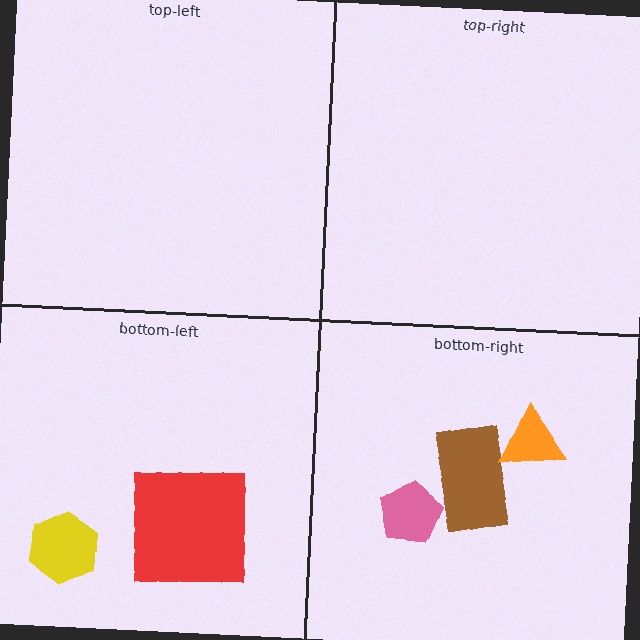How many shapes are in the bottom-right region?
3.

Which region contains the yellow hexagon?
The bottom-left region.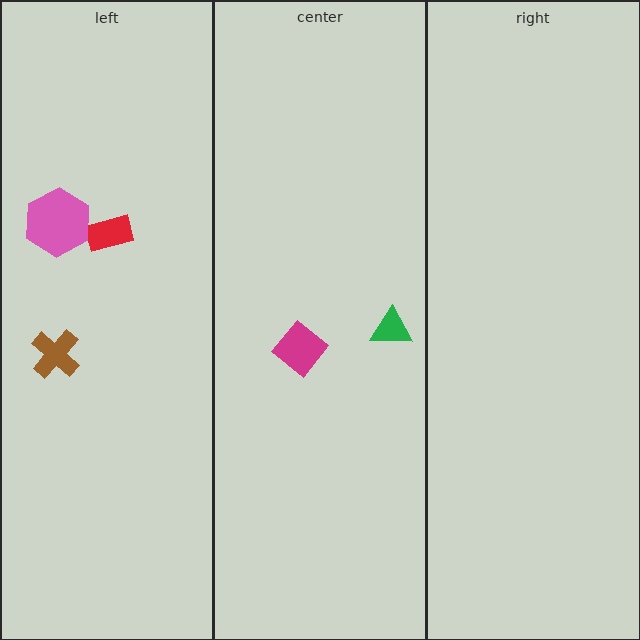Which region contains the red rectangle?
The left region.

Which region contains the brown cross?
The left region.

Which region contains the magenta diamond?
The center region.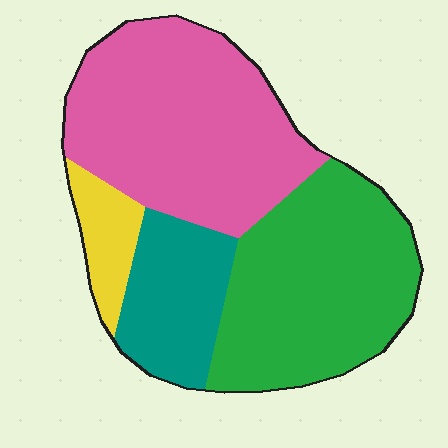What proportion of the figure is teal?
Teal covers 16% of the figure.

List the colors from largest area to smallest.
From largest to smallest: pink, green, teal, yellow.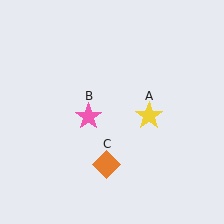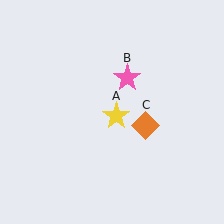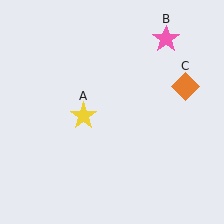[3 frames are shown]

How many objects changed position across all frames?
3 objects changed position: yellow star (object A), pink star (object B), orange diamond (object C).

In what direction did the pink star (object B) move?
The pink star (object B) moved up and to the right.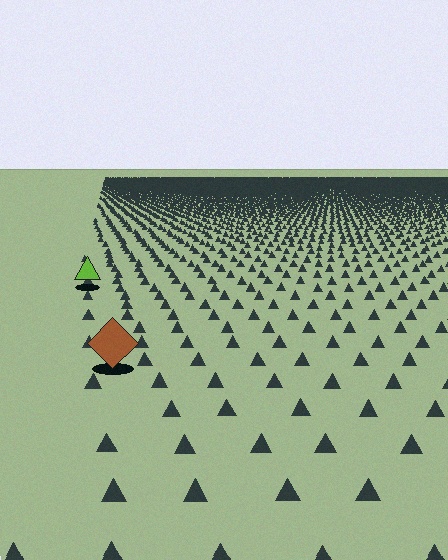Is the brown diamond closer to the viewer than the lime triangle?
Yes. The brown diamond is closer — you can tell from the texture gradient: the ground texture is coarser near it.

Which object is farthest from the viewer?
The lime triangle is farthest from the viewer. It appears smaller and the ground texture around it is denser.